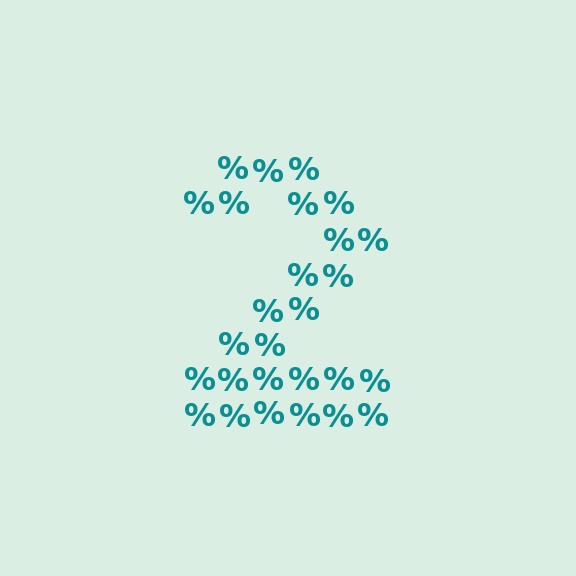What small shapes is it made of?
It is made of small percent signs.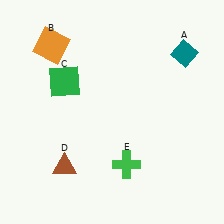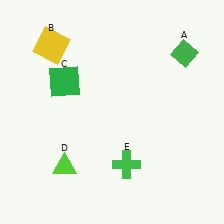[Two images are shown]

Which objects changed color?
A changed from teal to green. B changed from orange to yellow. D changed from brown to lime.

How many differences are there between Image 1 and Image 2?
There are 3 differences between the two images.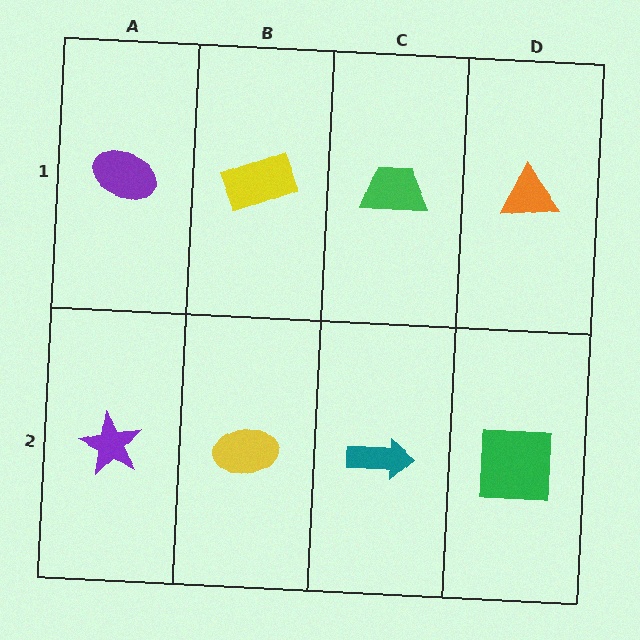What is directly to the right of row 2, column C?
A green square.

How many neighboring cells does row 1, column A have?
2.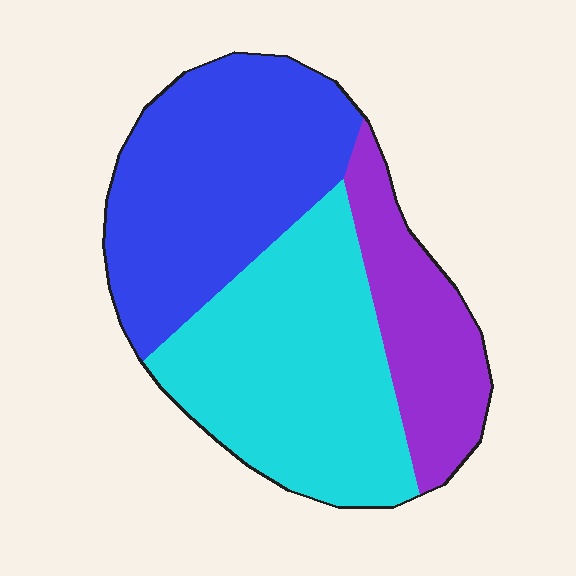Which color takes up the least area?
Purple, at roughly 20%.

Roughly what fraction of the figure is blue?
Blue covers 39% of the figure.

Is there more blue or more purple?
Blue.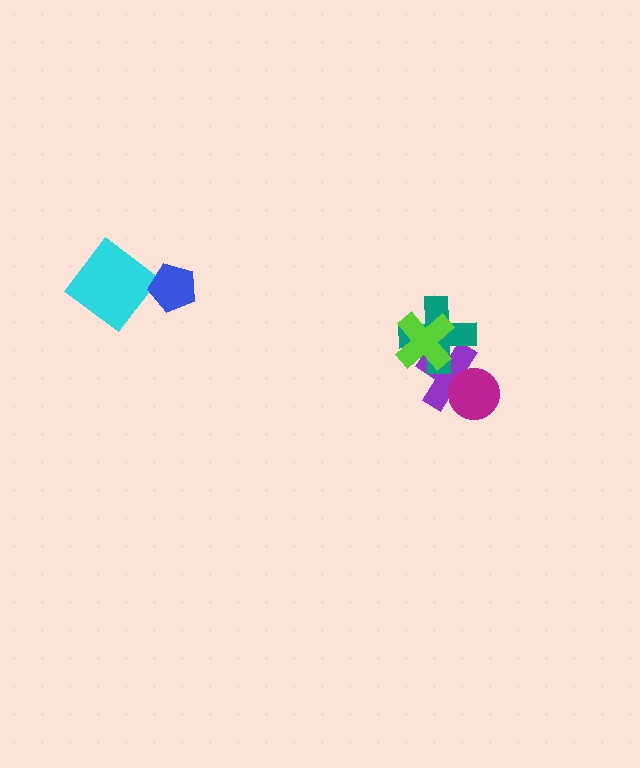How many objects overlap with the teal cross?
2 objects overlap with the teal cross.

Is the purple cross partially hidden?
Yes, it is partially covered by another shape.